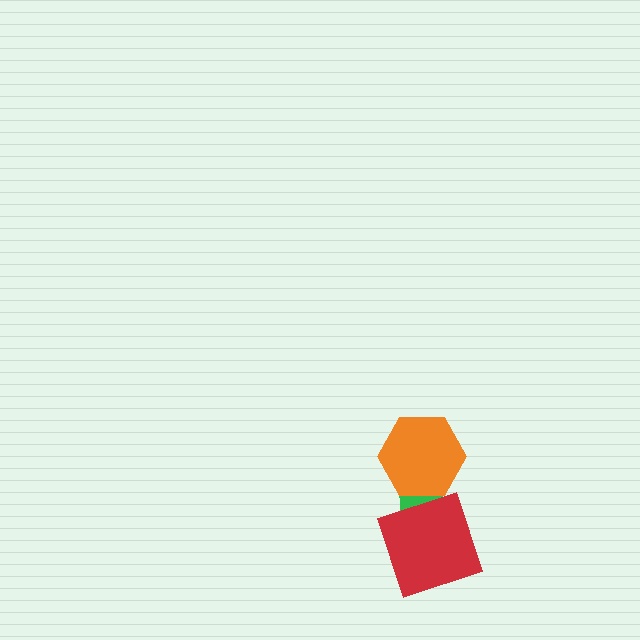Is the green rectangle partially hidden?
Yes, it is partially covered by another shape.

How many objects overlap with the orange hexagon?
1 object overlaps with the orange hexagon.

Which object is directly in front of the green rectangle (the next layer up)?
The orange hexagon is directly in front of the green rectangle.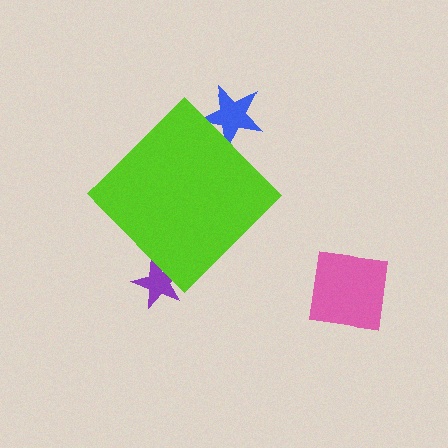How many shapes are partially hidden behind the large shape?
2 shapes are partially hidden.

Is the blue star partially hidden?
Yes, the blue star is partially hidden behind the lime diamond.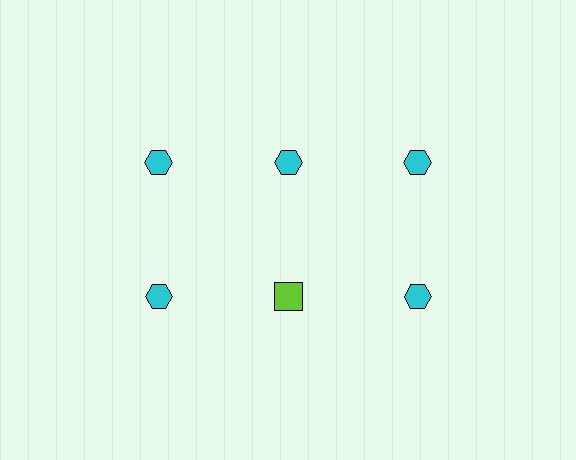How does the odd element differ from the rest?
It differs in both color (lime instead of cyan) and shape (square instead of hexagon).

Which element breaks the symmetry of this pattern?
The lime square in the second row, second from left column breaks the symmetry. All other shapes are cyan hexagons.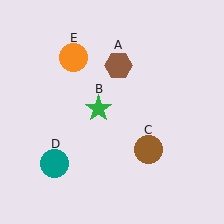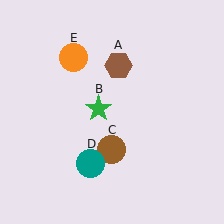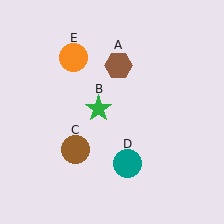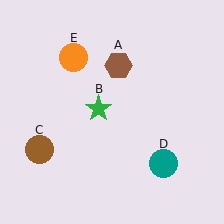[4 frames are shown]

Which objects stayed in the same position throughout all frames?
Brown hexagon (object A) and green star (object B) and orange circle (object E) remained stationary.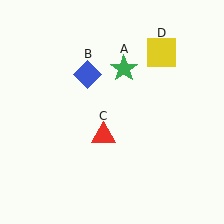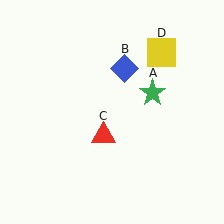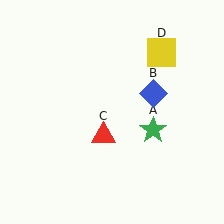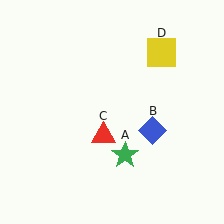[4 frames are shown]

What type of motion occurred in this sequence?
The green star (object A), blue diamond (object B) rotated clockwise around the center of the scene.